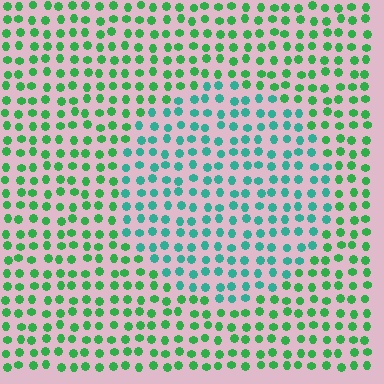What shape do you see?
I see a circle.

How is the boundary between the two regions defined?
The boundary is defined purely by a slight shift in hue (about 37 degrees). Spacing, size, and orientation are identical on both sides.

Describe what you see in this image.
The image is filled with small green elements in a uniform arrangement. A circle-shaped region is visible where the elements are tinted to a slightly different hue, forming a subtle color boundary.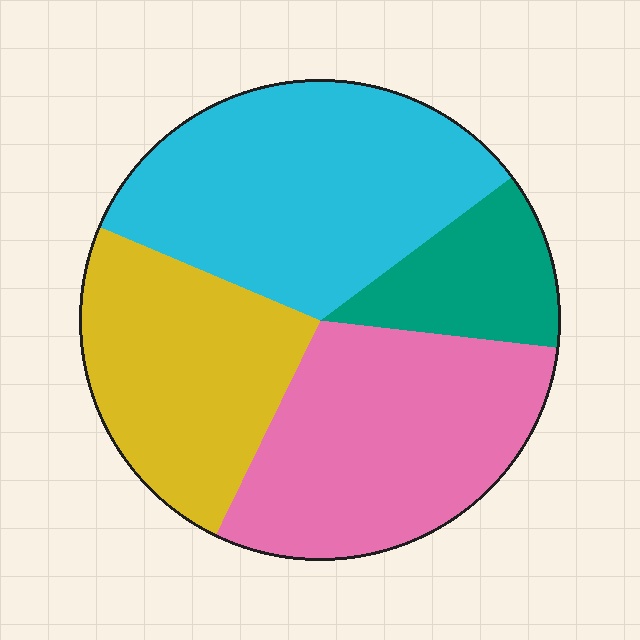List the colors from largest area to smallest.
From largest to smallest: cyan, pink, yellow, teal.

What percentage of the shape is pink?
Pink covers 30% of the shape.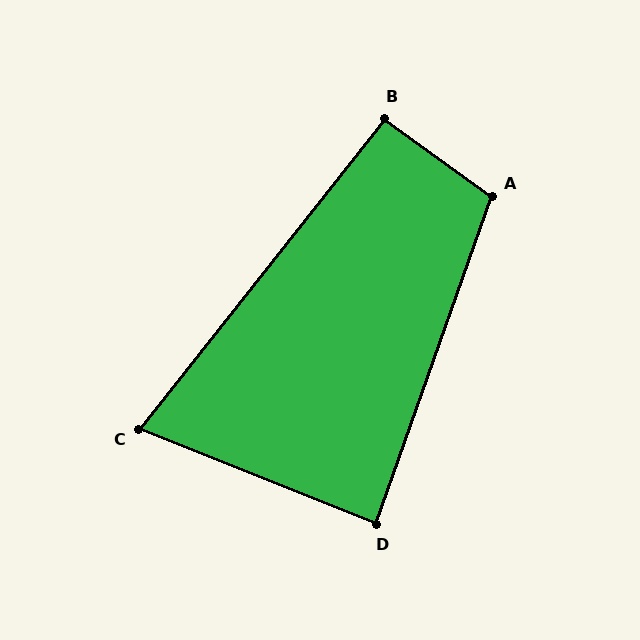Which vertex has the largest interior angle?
A, at approximately 107 degrees.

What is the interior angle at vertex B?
Approximately 92 degrees (approximately right).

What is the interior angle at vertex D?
Approximately 88 degrees (approximately right).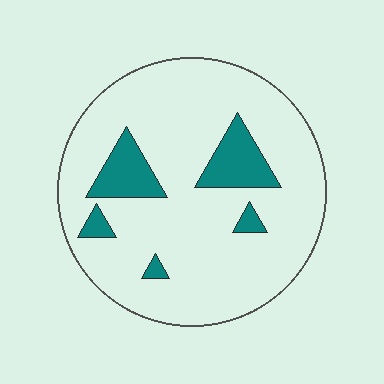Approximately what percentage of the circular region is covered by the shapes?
Approximately 15%.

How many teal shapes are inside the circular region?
5.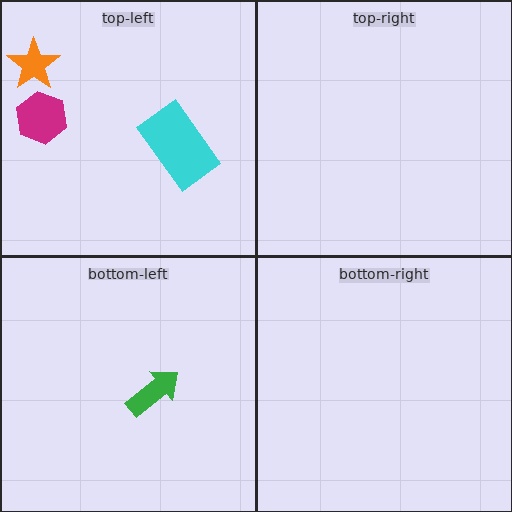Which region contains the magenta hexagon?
The top-left region.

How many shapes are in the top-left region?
3.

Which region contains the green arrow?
The bottom-left region.